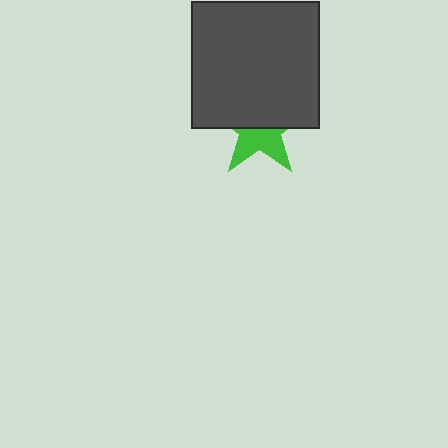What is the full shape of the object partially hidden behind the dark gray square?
The partially hidden object is a green star.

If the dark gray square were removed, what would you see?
You would see the complete green star.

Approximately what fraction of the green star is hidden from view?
Roughly 56% of the green star is hidden behind the dark gray square.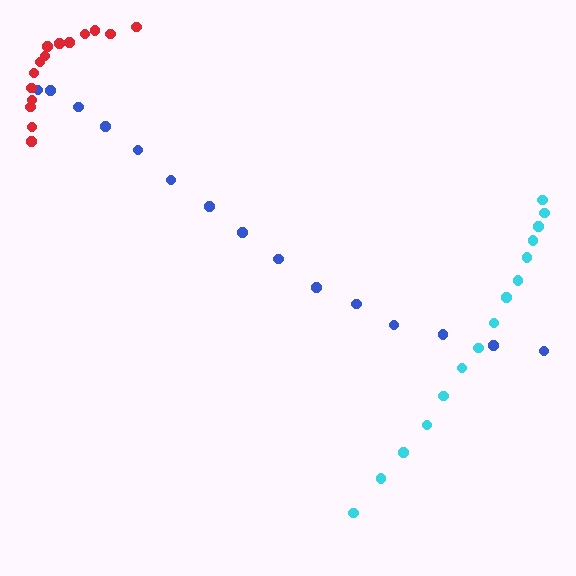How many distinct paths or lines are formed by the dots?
There are 3 distinct paths.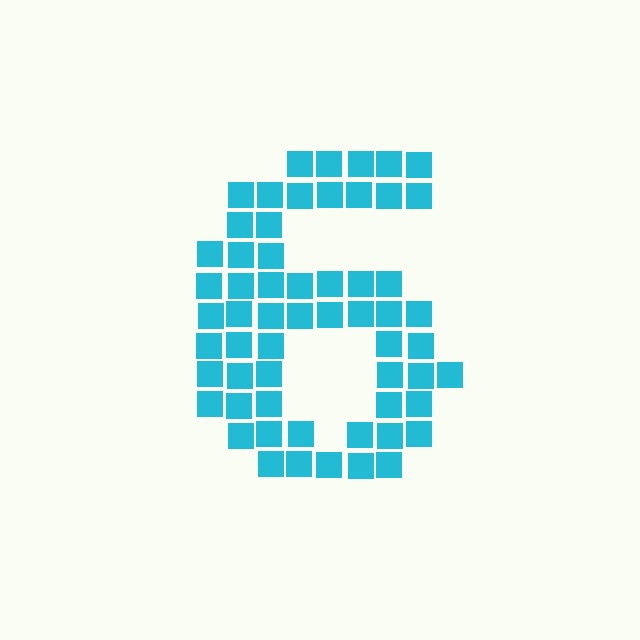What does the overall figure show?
The overall figure shows the digit 6.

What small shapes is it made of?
It is made of small squares.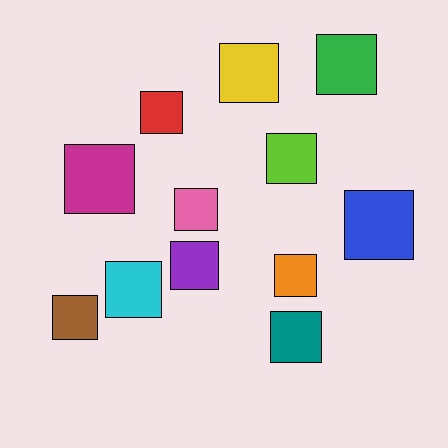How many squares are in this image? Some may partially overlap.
There are 12 squares.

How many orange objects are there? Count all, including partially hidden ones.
There is 1 orange object.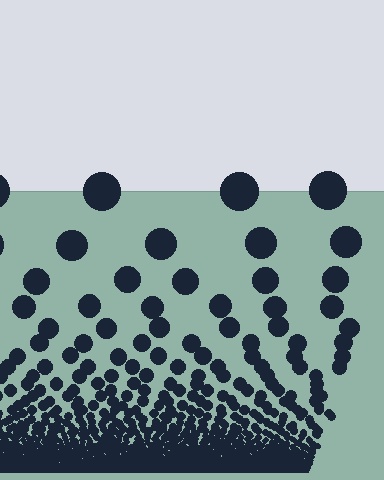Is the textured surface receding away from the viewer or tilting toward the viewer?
The surface appears to tilt toward the viewer. Texture elements get larger and sparser toward the top.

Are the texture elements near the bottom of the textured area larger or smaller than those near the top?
Smaller. The gradient is inverted — elements near the bottom are smaller and denser.